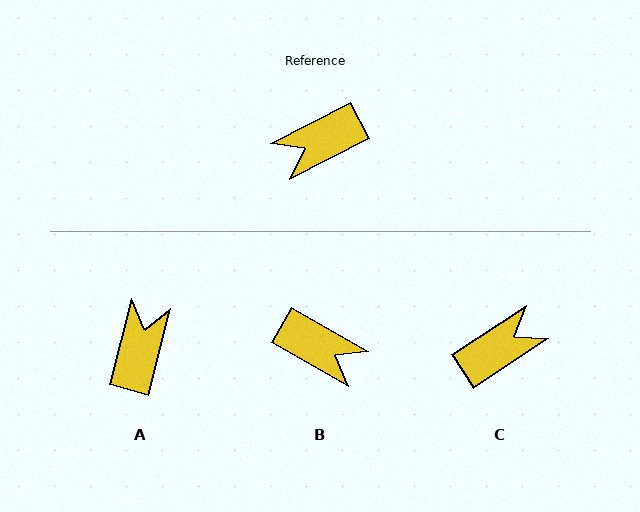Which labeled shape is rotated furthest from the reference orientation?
C, about 174 degrees away.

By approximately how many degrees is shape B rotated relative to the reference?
Approximately 123 degrees counter-clockwise.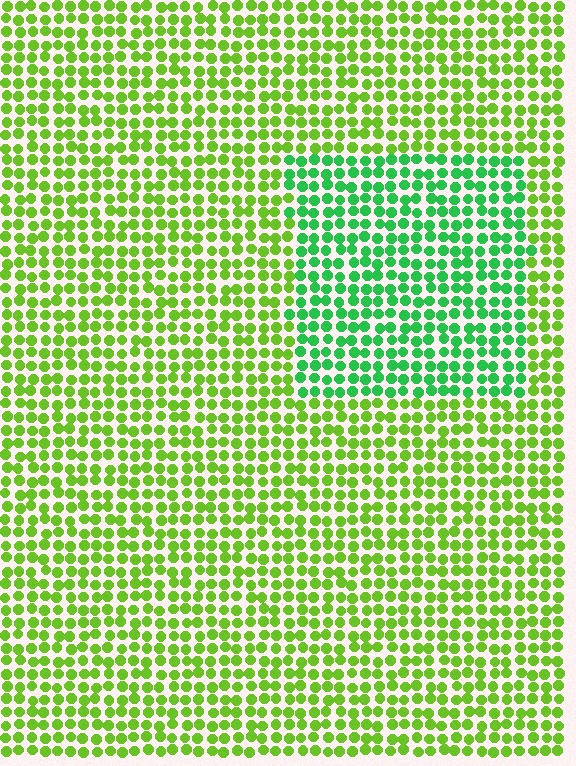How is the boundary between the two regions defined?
The boundary is defined purely by a slight shift in hue (about 40 degrees). Spacing, size, and orientation are identical on both sides.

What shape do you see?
I see a rectangle.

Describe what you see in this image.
The image is filled with small lime elements in a uniform arrangement. A rectangle-shaped region is visible where the elements are tinted to a slightly different hue, forming a subtle color boundary.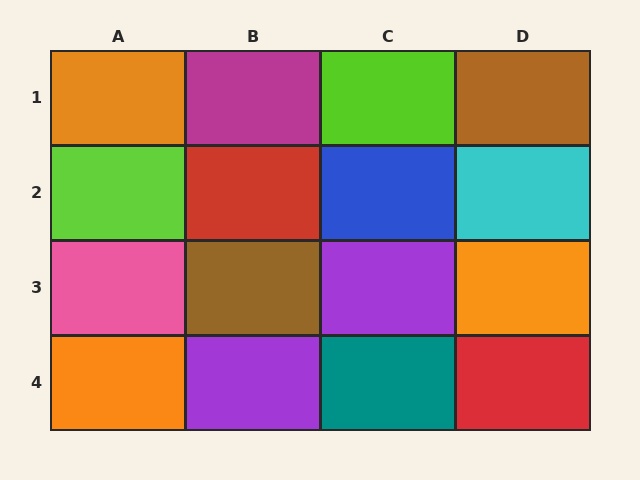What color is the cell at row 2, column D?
Cyan.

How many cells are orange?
3 cells are orange.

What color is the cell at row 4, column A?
Orange.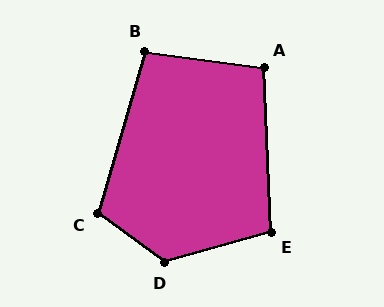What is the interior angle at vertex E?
Approximately 103 degrees (obtuse).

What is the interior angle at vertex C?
Approximately 110 degrees (obtuse).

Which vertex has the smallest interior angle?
B, at approximately 99 degrees.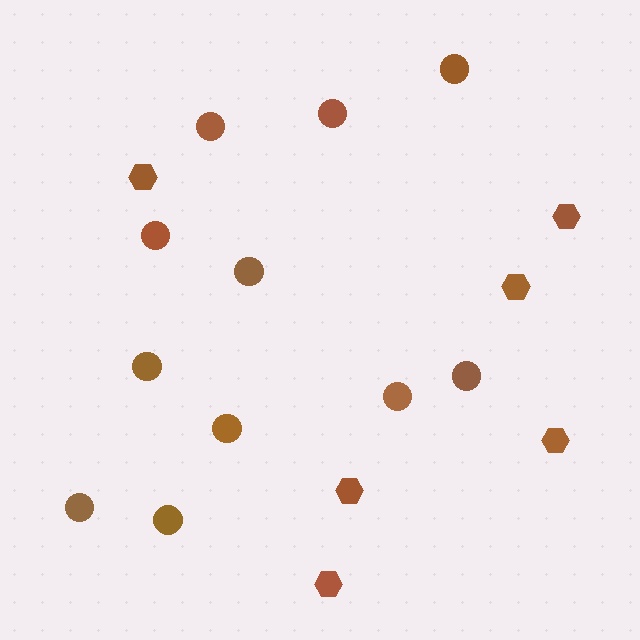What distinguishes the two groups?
There are 2 groups: one group of hexagons (6) and one group of circles (11).